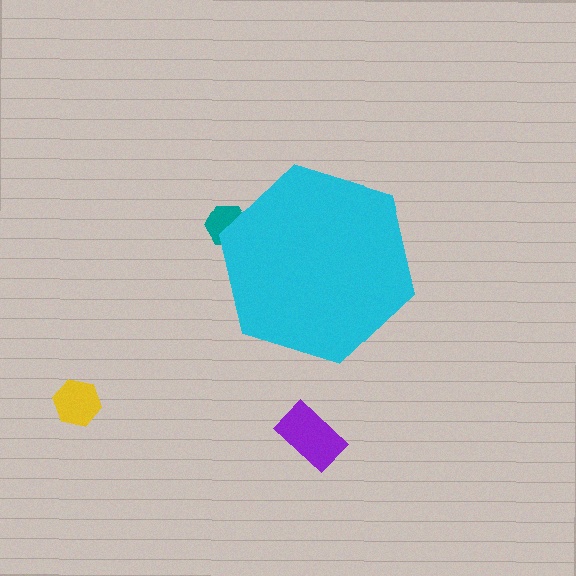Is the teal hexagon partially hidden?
Yes, the teal hexagon is partially hidden behind the cyan hexagon.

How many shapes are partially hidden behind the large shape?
1 shape is partially hidden.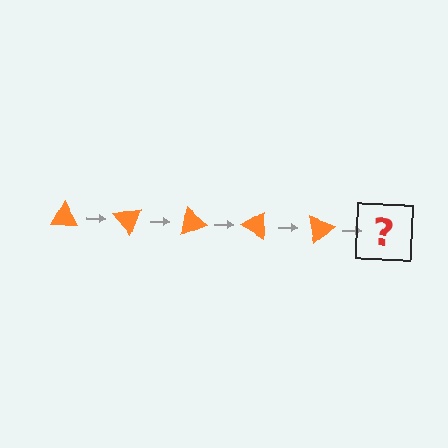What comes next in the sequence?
The next element should be an orange triangle rotated 250 degrees.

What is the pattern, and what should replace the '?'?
The pattern is that the triangle rotates 50 degrees each step. The '?' should be an orange triangle rotated 250 degrees.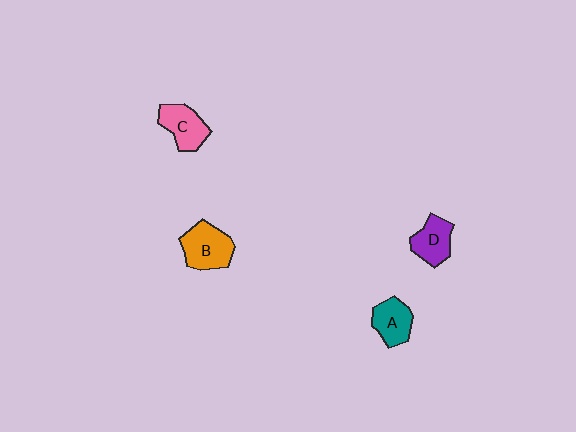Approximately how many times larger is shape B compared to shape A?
Approximately 1.3 times.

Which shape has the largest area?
Shape B (orange).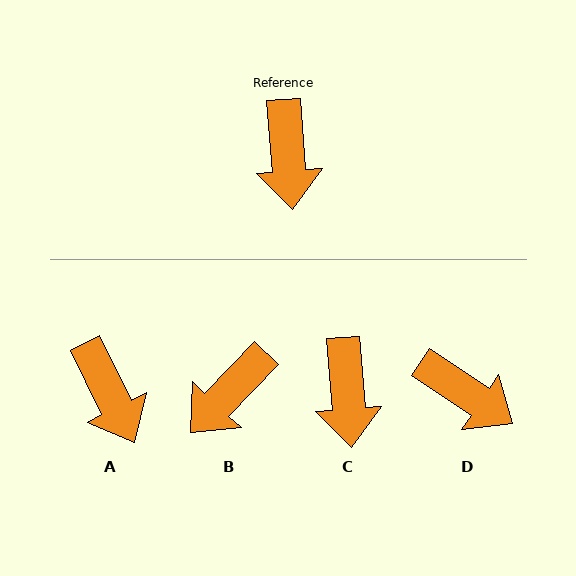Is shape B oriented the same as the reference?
No, it is off by about 48 degrees.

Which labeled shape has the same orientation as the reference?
C.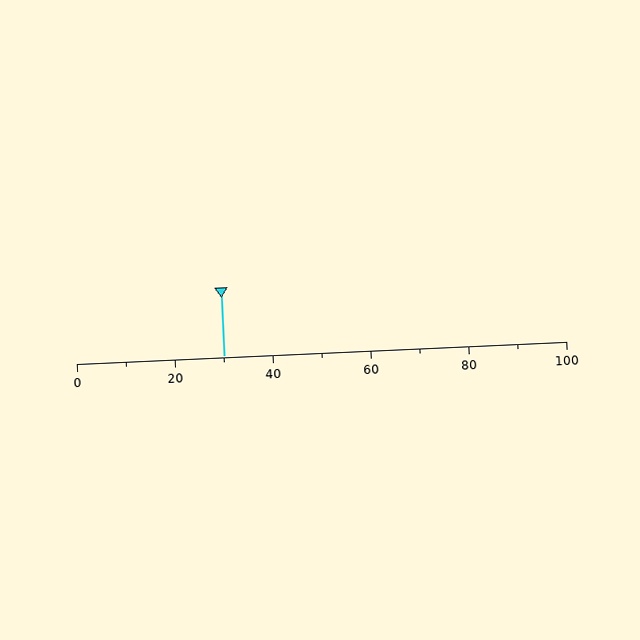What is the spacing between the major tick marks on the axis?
The major ticks are spaced 20 apart.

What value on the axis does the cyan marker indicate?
The marker indicates approximately 30.